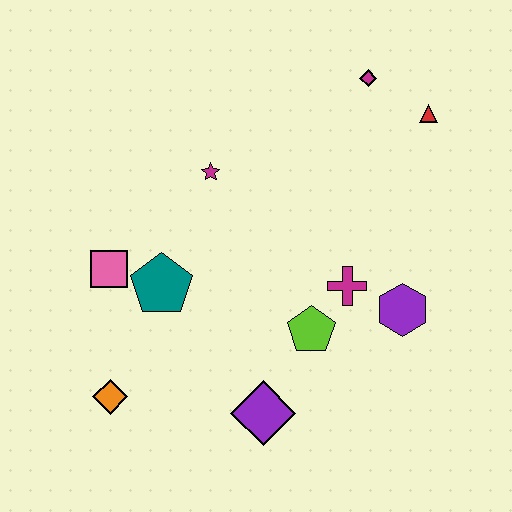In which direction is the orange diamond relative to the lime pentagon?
The orange diamond is to the left of the lime pentagon.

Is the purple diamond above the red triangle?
No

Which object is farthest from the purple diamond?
The magenta diamond is farthest from the purple diamond.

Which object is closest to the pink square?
The teal pentagon is closest to the pink square.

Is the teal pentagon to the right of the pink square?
Yes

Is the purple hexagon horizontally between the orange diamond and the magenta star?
No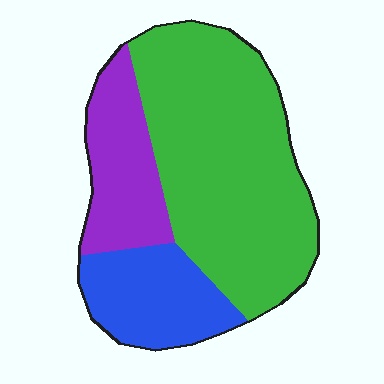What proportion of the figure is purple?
Purple covers about 20% of the figure.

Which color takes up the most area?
Green, at roughly 60%.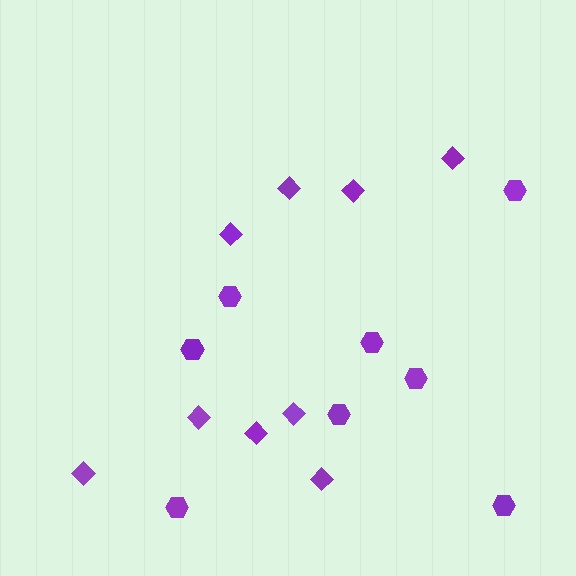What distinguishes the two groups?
There are 2 groups: one group of diamonds (9) and one group of hexagons (8).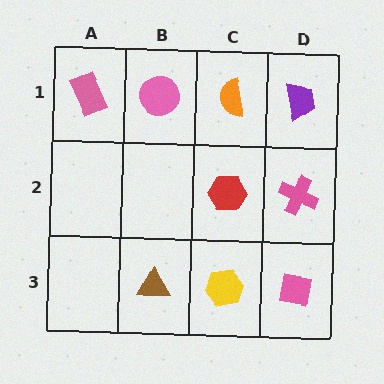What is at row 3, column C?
A yellow hexagon.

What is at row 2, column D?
A pink cross.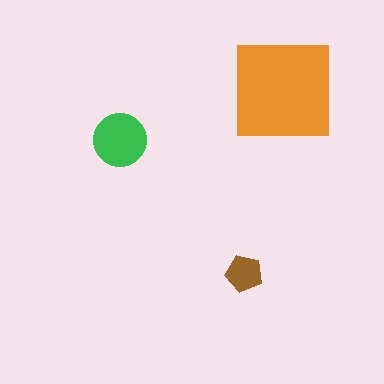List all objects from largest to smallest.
The orange square, the green circle, the brown pentagon.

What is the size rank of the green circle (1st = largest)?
2nd.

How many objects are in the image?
There are 3 objects in the image.